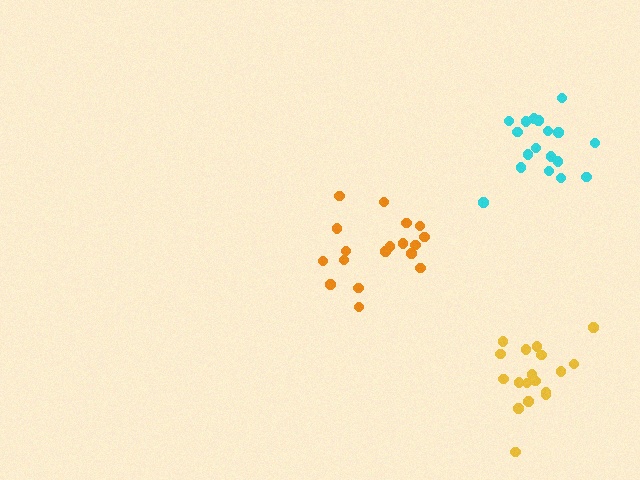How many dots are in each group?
Group 1: 18 dots, Group 2: 18 dots, Group 3: 18 dots (54 total).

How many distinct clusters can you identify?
There are 3 distinct clusters.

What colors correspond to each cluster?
The clusters are colored: cyan, orange, yellow.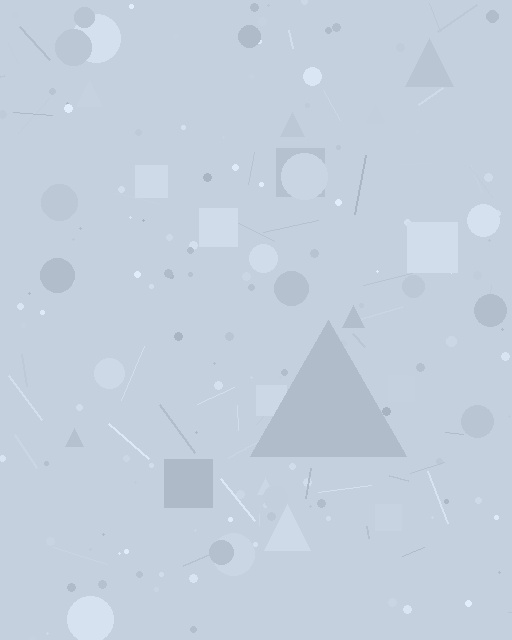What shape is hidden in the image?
A triangle is hidden in the image.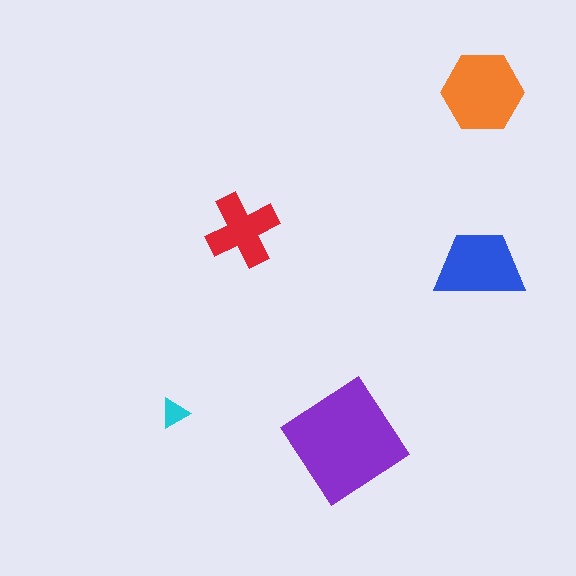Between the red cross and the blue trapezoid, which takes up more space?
The blue trapezoid.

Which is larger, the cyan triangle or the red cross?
The red cross.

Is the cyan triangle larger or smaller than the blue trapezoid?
Smaller.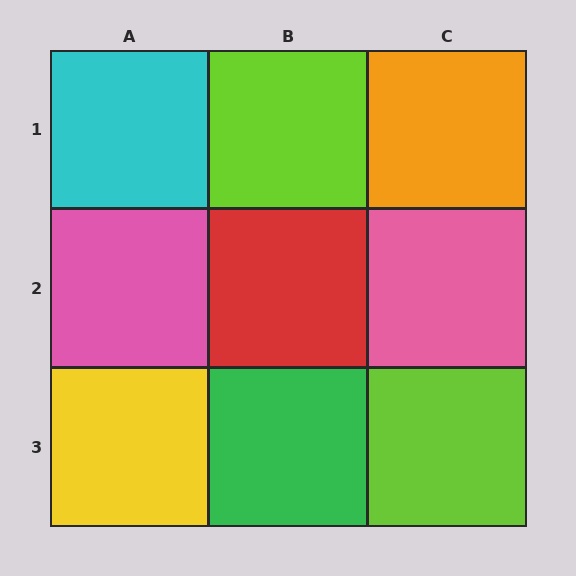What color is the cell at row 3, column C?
Lime.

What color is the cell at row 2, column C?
Pink.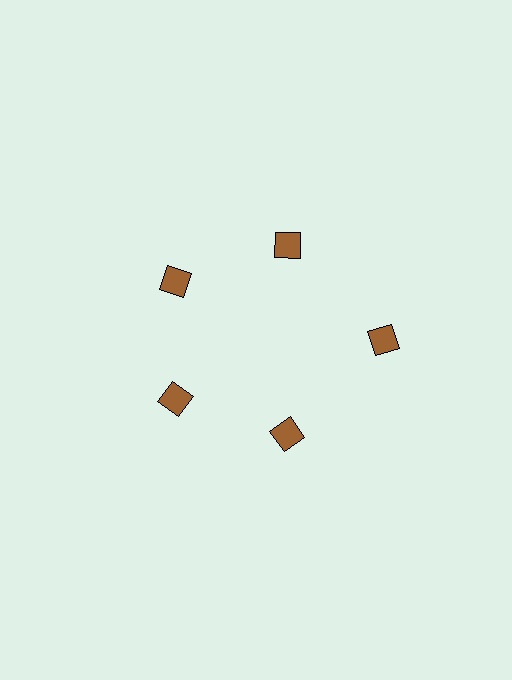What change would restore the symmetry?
The symmetry would be restored by moving it inward, back onto the ring so that all 5 diamonds sit at equal angles and equal distance from the center.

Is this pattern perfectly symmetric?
No. The 5 brown diamonds are arranged in a ring, but one element near the 3 o'clock position is pushed outward from the center, breaking the 5-fold rotational symmetry.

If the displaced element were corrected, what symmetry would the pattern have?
It would have 5-fold rotational symmetry — the pattern would map onto itself every 72 degrees.